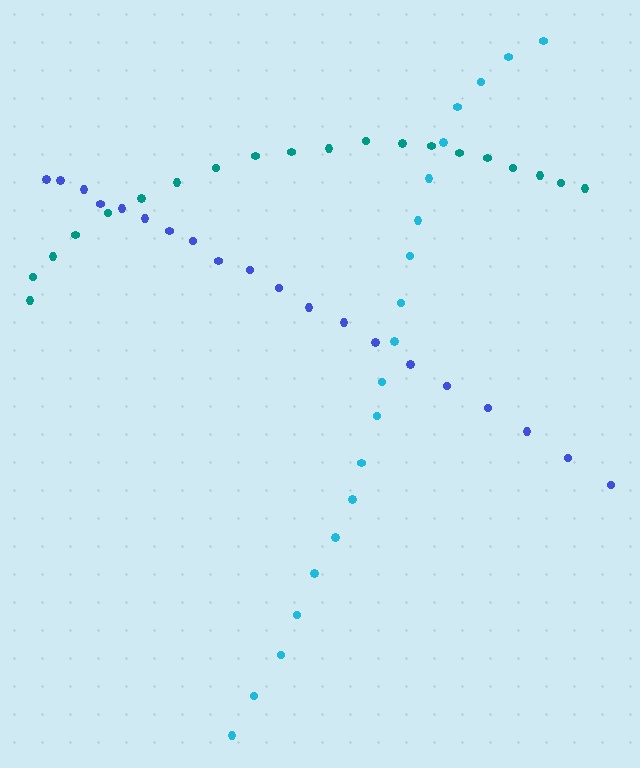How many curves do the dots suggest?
There are 3 distinct paths.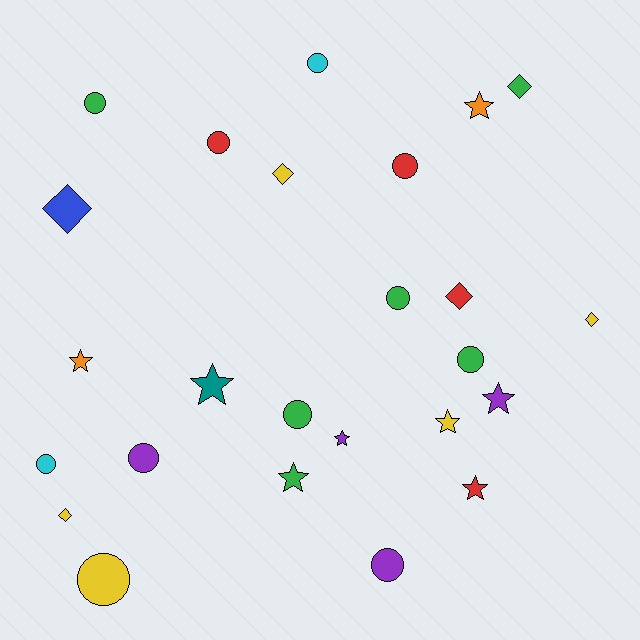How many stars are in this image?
There are 8 stars.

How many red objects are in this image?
There are 4 red objects.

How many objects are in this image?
There are 25 objects.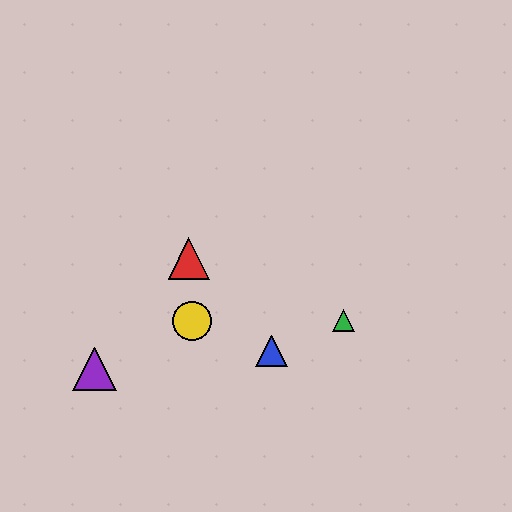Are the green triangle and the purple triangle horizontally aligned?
No, the green triangle is at y≈321 and the purple triangle is at y≈369.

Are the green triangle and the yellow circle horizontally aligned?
Yes, both are at y≈321.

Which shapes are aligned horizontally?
The green triangle, the yellow circle are aligned horizontally.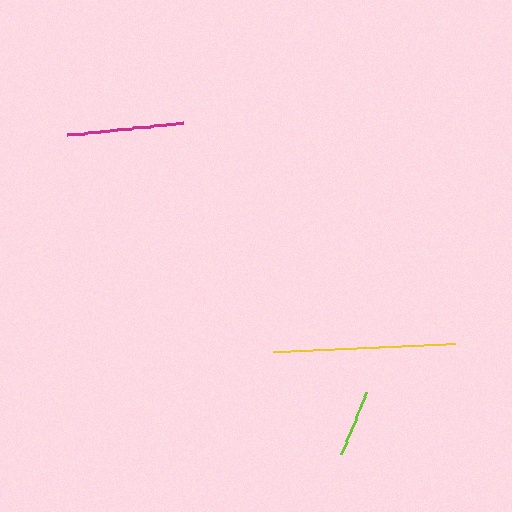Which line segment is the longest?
The yellow line is the longest at approximately 182 pixels.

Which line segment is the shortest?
The lime line is the shortest at approximately 67 pixels.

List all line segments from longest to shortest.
From longest to shortest: yellow, magenta, lime.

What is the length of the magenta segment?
The magenta segment is approximately 116 pixels long.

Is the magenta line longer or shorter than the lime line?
The magenta line is longer than the lime line.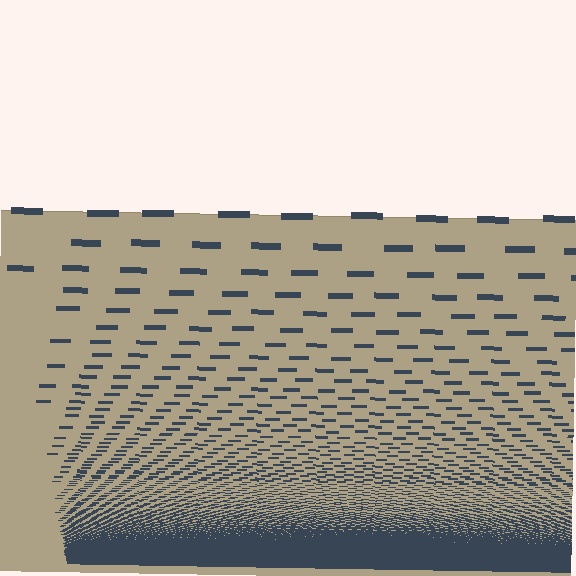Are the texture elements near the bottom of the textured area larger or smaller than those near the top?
Smaller. The gradient is inverted — elements near the bottom are smaller and denser.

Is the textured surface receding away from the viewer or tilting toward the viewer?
The surface appears to tilt toward the viewer. Texture elements get larger and sparser toward the top.